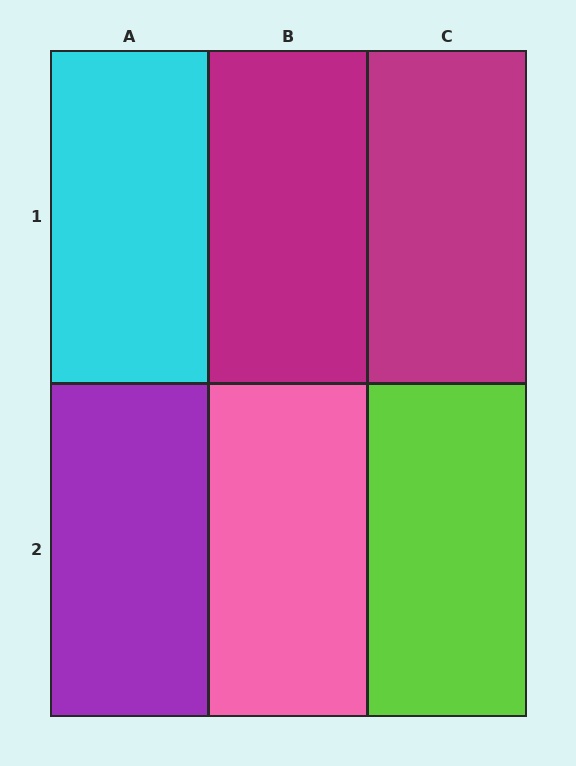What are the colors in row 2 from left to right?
Purple, pink, lime.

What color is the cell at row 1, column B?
Magenta.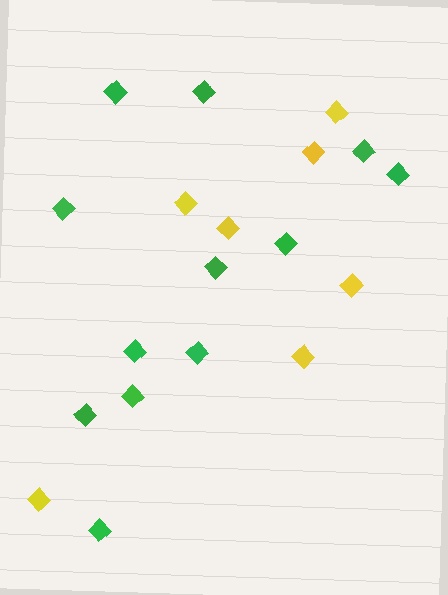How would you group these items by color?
There are 2 groups: one group of green diamonds (12) and one group of yellow diamonds (7).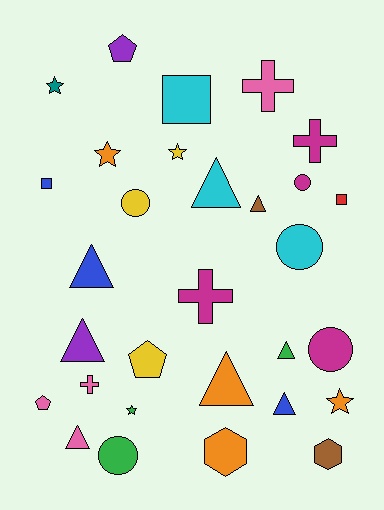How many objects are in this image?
There are 30 objects.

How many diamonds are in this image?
There are no diamonds.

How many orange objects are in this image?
There are 4 orange objects.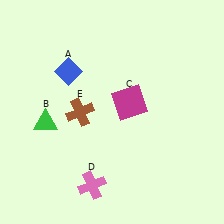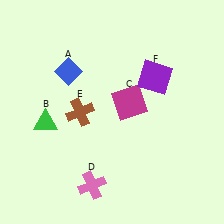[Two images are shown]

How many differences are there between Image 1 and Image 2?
There is 1 difference between the two images.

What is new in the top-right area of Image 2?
A purple square (F) was added in the top-right area of Image 2.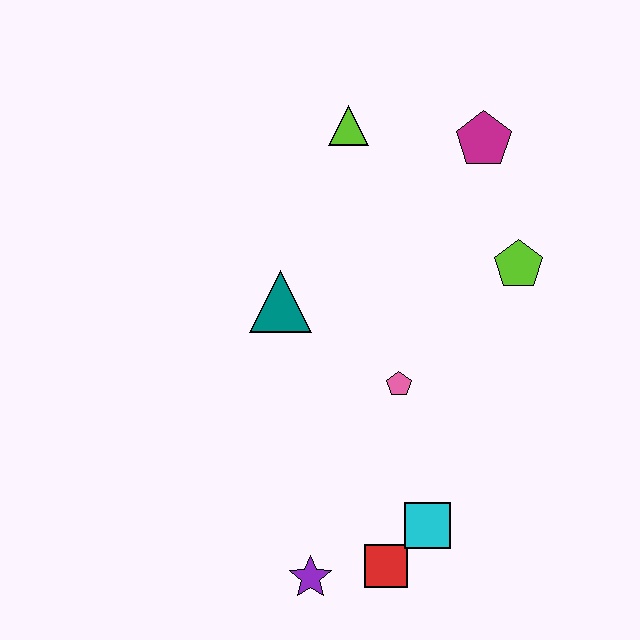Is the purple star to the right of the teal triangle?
Yes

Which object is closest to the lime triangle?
The magenta pentagon is closest to the lime triangle.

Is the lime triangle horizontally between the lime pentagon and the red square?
No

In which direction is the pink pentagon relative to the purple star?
The pink pentagon is above the purple star.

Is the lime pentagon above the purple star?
Yes